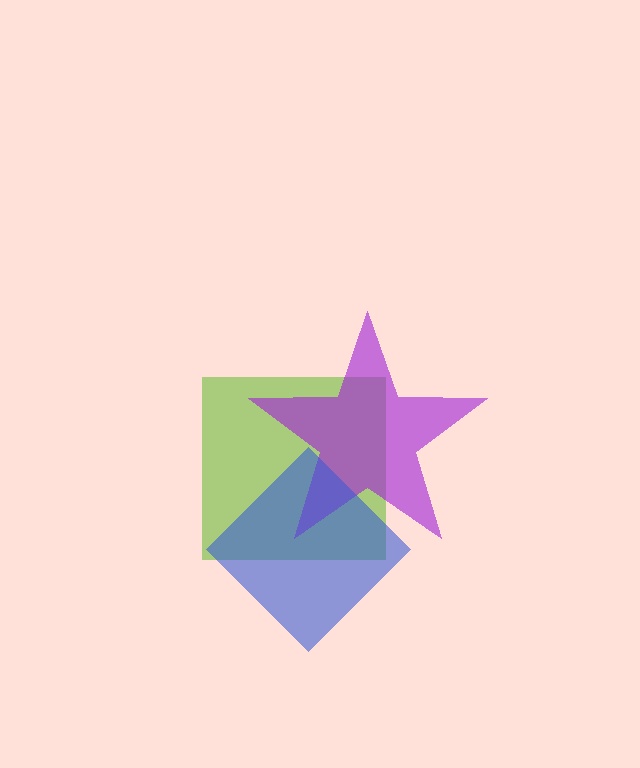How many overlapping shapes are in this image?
There are 3 overlapping shapes in the image.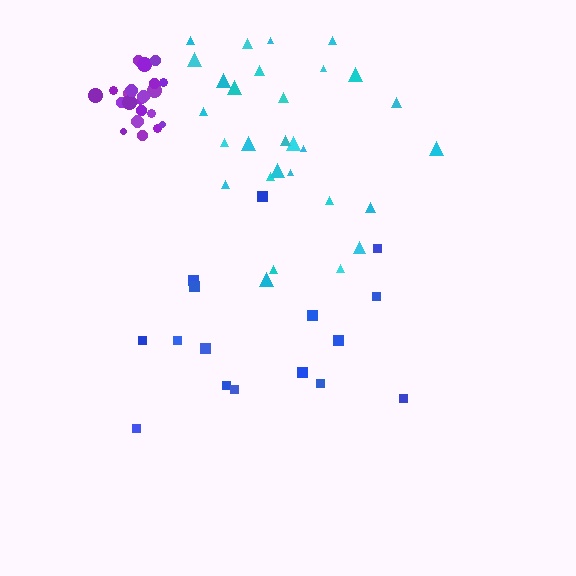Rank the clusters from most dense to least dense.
purple, cyan, blue.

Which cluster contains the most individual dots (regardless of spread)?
Cyan (29).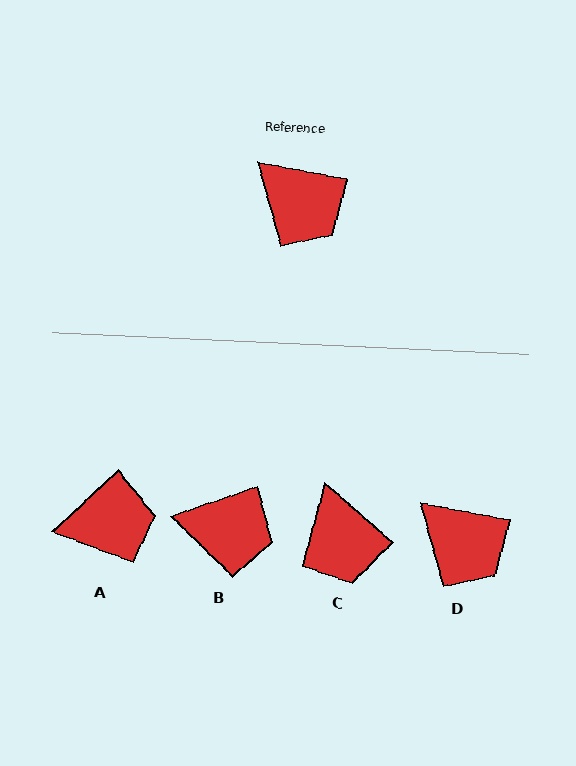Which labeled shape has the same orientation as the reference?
D.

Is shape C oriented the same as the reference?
No, it is off by about 30 degrees.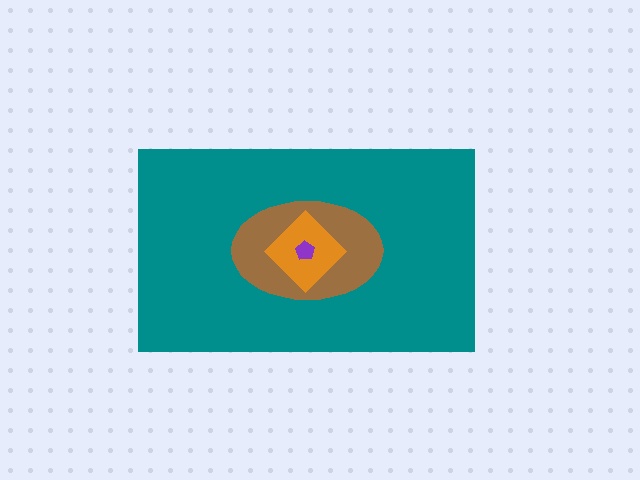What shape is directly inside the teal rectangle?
The brown ellipse.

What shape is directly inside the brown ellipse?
The orange diamond.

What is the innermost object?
The purple pentagon.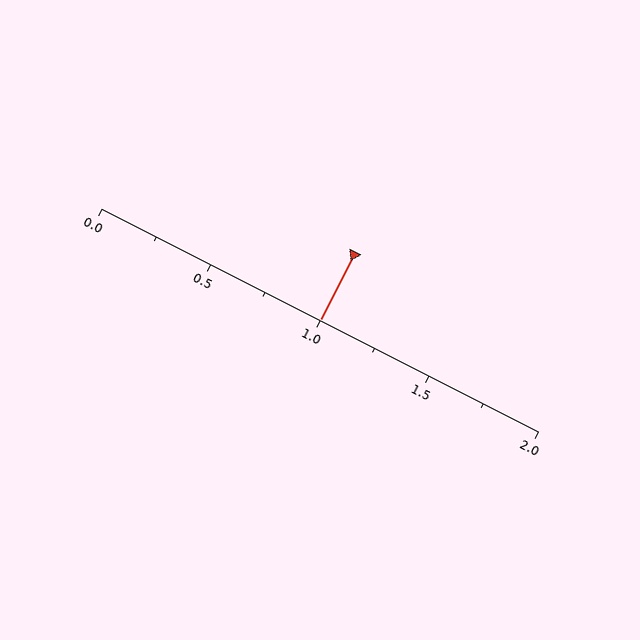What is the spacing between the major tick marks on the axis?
The major ticks are spaced 0.5 apart.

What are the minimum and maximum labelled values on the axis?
The axis runs from 0.0 to 2.0.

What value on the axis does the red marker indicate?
The marker indicates approximately 1.